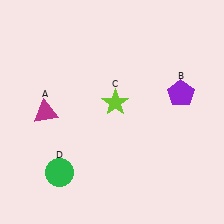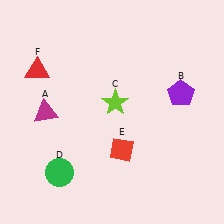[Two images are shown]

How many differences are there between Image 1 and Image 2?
There are 2 differences between the two images.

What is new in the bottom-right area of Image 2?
A red diamond (E) was added in the bottom-right area of Image 2.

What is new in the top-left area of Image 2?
A red triangle (F) was added in the top-left area of Image 2.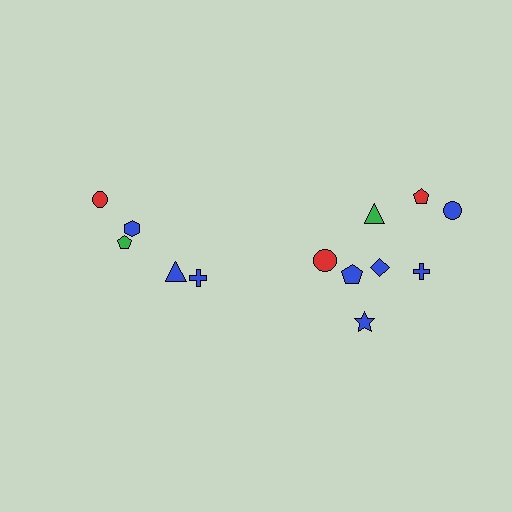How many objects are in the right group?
There are 8 objects.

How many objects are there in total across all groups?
There are 13 objects.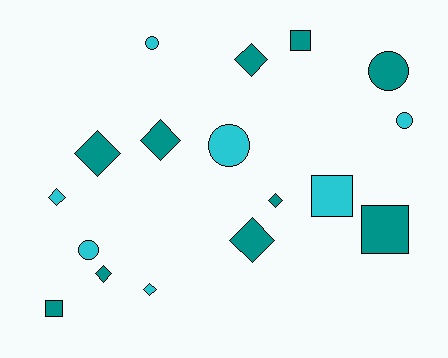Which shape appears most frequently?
Diamond, with 8 objects.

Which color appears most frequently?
Teal, with 10 objects.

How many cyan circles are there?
There are 4 cyan circles.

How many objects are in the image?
There are 17 objects.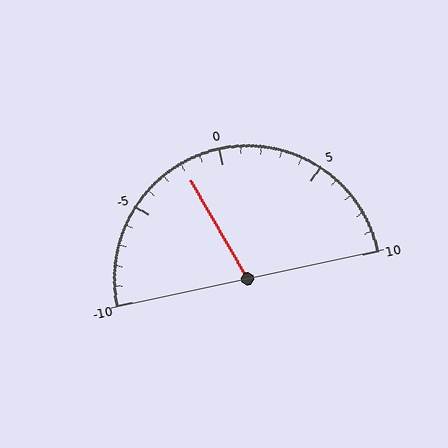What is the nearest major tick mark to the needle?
The nearest major tick mark is 0.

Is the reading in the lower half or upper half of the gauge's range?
The reading is in the lower half of the range (-10 to 10).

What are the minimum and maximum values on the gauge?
The gauge ranges from -10 to 10.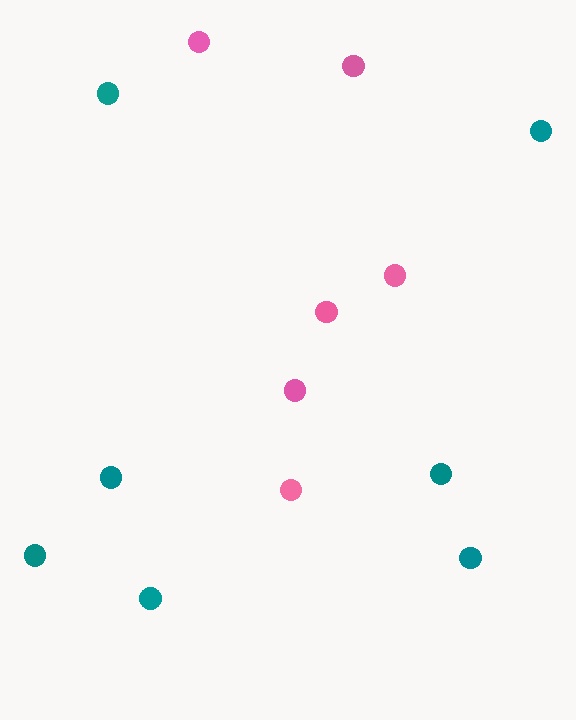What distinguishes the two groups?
There are 2 groups: one group of pink circles (6) and one group of teal circles (7).